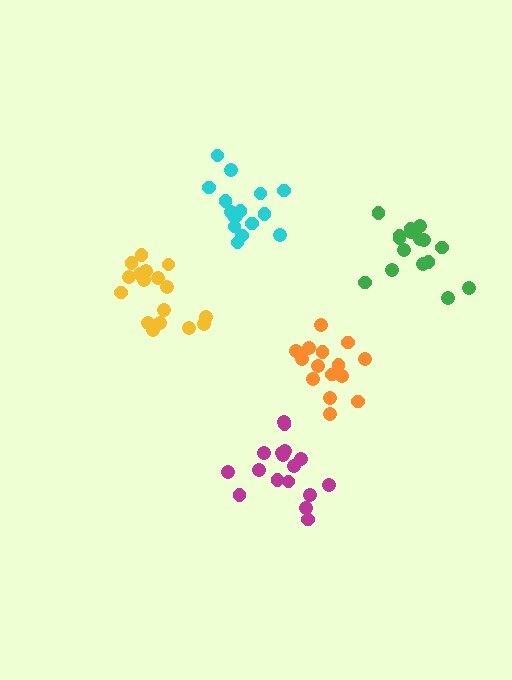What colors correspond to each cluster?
The clusters are colored: yellow, magenta, green, cyan, orange.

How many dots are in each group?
Group 1: 17 dots, Group 2: 17 dots, Group 3: 16 dots, Group 4: 15 dots, Group 5: 15 dots (80 total).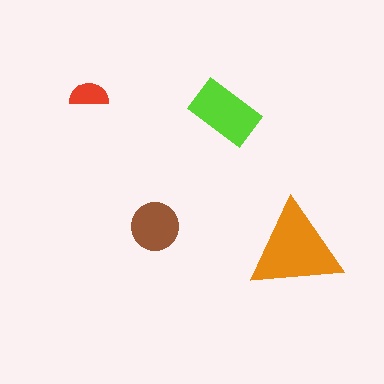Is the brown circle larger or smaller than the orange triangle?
Smaller.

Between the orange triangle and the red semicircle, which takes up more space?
The orange triangle.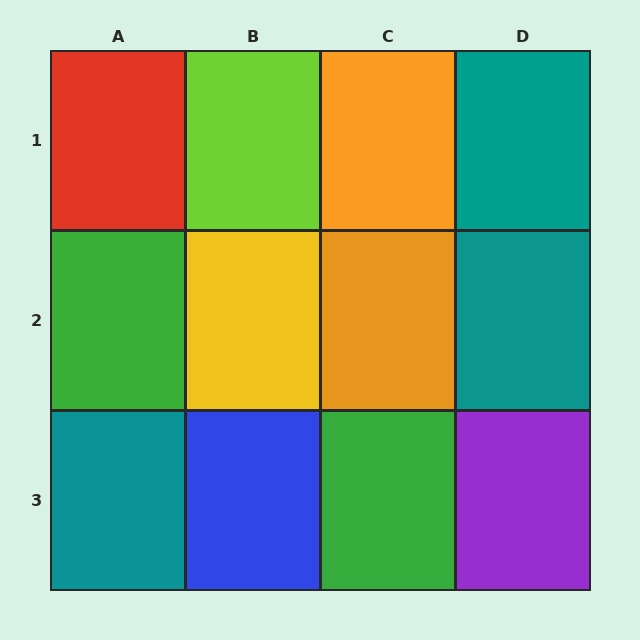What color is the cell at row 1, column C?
Orange.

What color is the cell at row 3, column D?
Purple.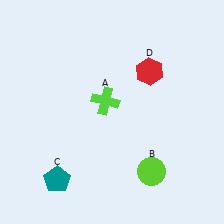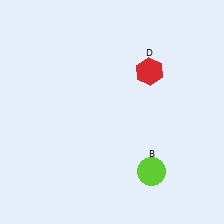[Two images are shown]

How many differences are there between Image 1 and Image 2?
There are 2 differences between the two images.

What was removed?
The lime cross (A), the teal pentagon (C) were removed in Image 2.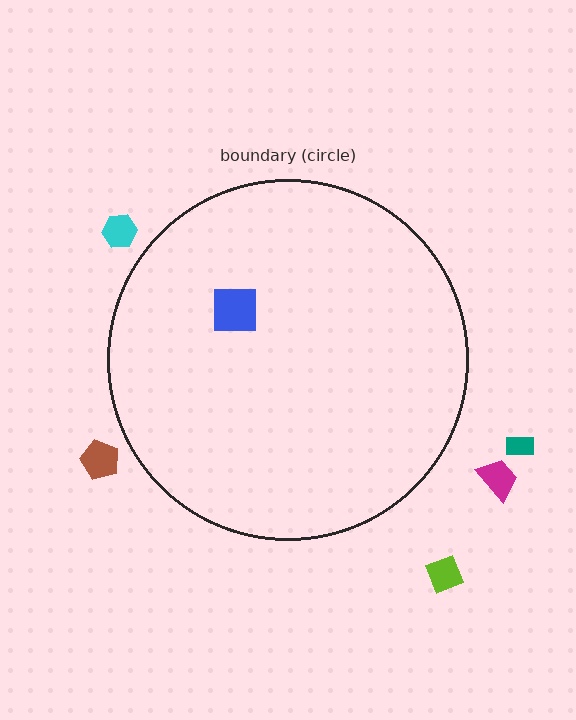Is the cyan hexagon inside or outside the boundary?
Outside.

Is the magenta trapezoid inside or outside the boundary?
Outside.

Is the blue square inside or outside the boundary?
Inside.